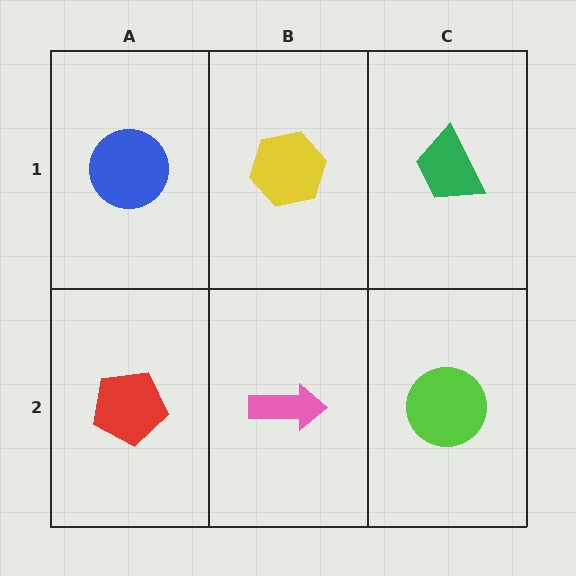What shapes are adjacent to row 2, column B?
A yellow hexagon (row 1, column B), a red pentagon (row 2, column A), a lime circle (row 2, column C).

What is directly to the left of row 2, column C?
A pink arrow.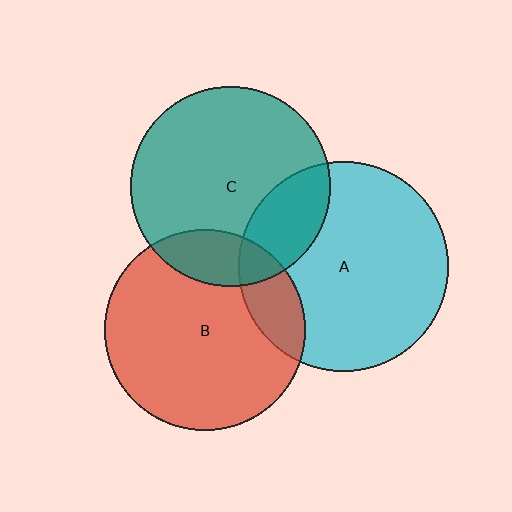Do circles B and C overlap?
Yes.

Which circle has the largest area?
Circle A (cyan).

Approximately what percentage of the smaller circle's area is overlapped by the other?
Approximately 15%.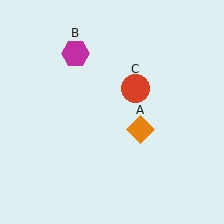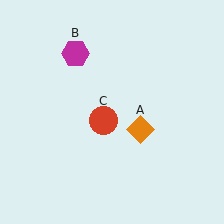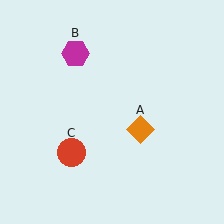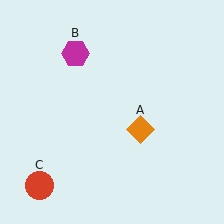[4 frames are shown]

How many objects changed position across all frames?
1 object changed position: red circle (object C).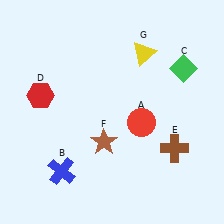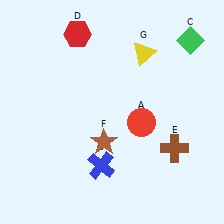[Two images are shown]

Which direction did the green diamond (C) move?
The green diamond (C) moved up.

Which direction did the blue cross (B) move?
The blue cross (B) moved right.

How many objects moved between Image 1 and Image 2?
3 objects moved between the two images.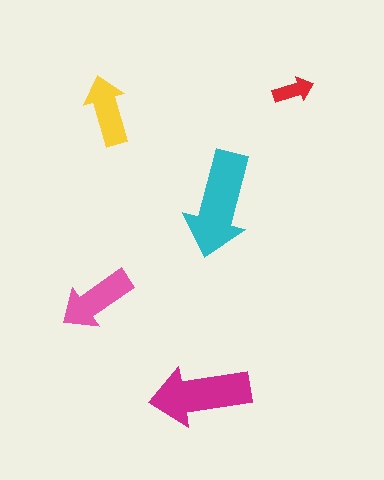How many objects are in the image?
There are 5 objects in the image.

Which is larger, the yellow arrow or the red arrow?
The yellow one.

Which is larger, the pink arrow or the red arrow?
The pink one.